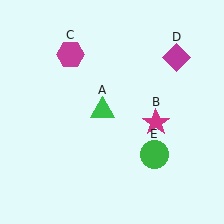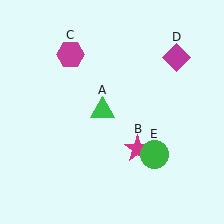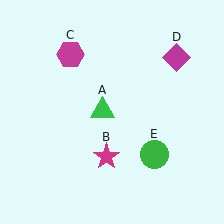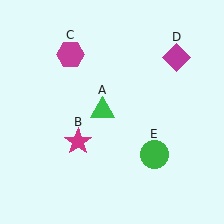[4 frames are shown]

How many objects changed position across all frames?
1 object changed position: magenta star (object B).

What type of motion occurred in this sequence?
The magenta star (object B) rotated clockwise around the center of the scene.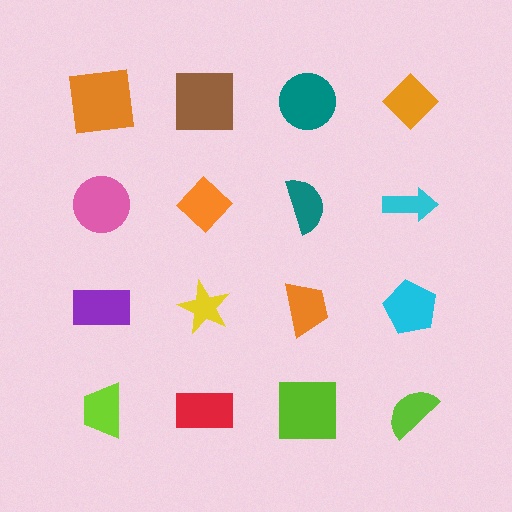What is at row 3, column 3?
An orange trapezoid.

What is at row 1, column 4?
An orange diamond.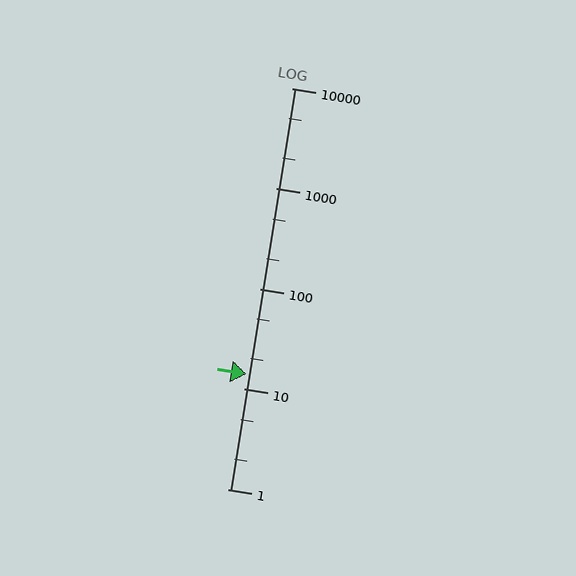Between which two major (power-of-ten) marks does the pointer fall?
The pointer is between 10 and 100.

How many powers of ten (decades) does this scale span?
The scale spans 4 decades, from 1 to 10000.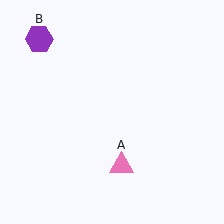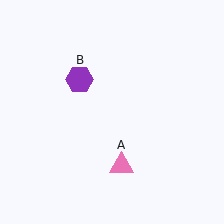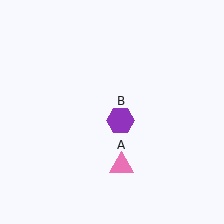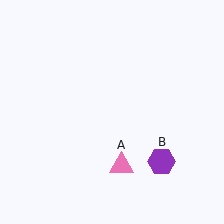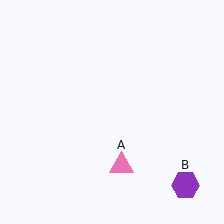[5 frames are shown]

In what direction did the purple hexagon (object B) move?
The purple hexagon (object B) moved down and to the right.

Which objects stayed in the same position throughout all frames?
Pink triangle (object A) remained stationary.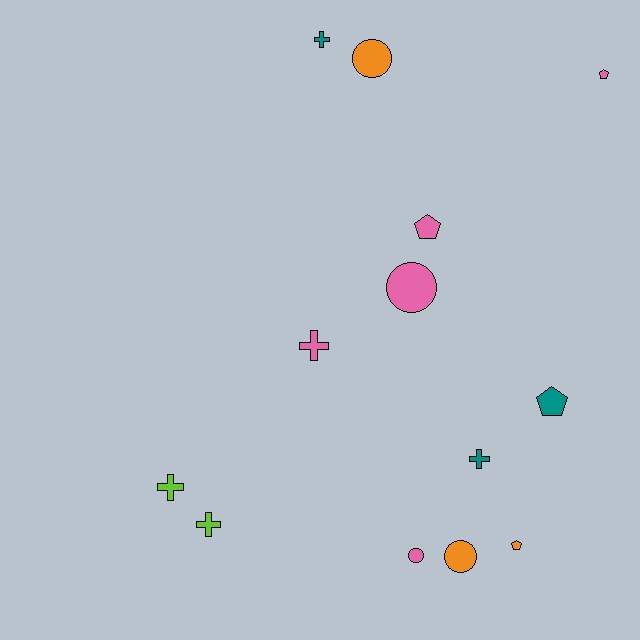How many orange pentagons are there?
There is 1 orange pentagon.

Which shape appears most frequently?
Cross, with 5 objects.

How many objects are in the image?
There are 13 objects.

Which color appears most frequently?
Pink, with 5 objects.